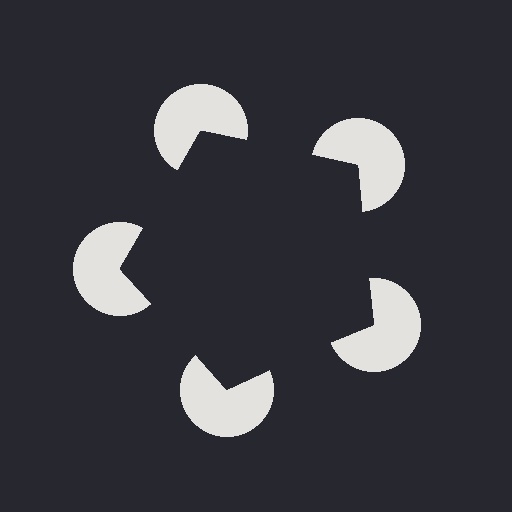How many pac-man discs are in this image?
There are 5 — one at each vertex of the illusory pentagon.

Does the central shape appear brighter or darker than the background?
It typically appears slightly darker than the background, even though no actual brightness change is drawn.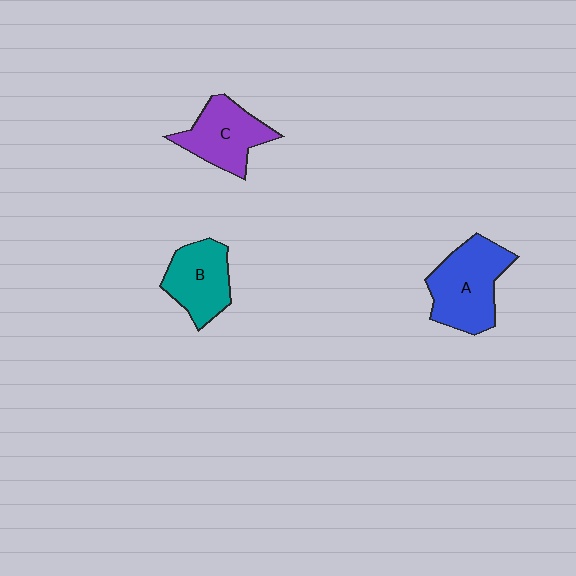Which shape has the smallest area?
Shape B (teal).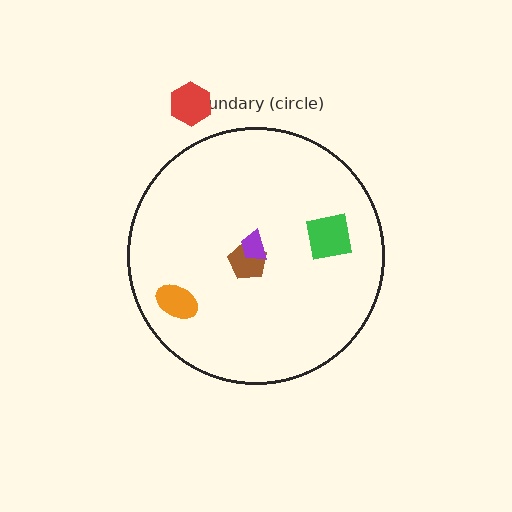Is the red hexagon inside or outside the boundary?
Outside.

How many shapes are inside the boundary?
4 inside, 1 outside.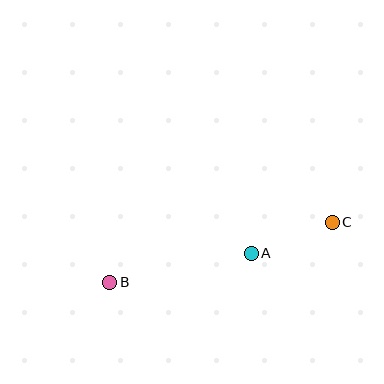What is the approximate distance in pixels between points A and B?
The distance between A and B is approximately 144 pixels.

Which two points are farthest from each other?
Points B and C are farthest from each other.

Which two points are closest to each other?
Points A and C are closest to each other.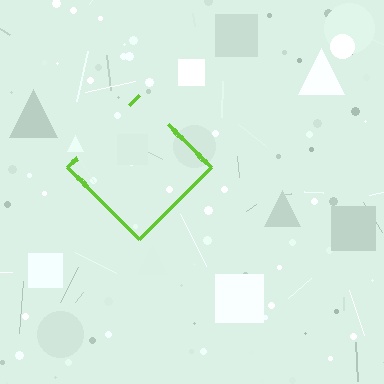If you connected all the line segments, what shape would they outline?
They would outline a diamond.